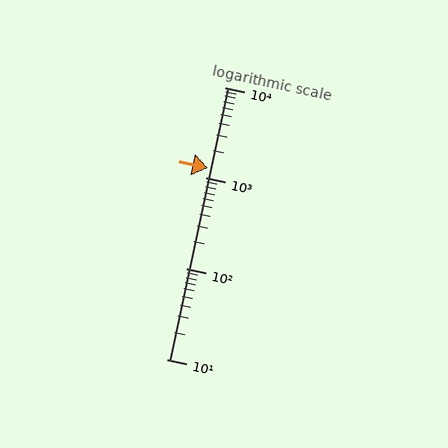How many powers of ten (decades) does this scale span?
The scale spans 3 decades, from 10 to 10000.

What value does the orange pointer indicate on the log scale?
The pointer indicates approximately 1300.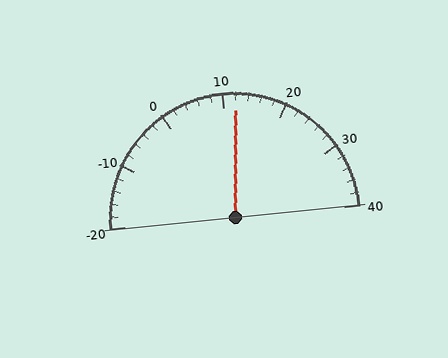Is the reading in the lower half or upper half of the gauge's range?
The reading is in the upper half of the range (-20 to 40).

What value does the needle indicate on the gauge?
The needle indicates approximately 12.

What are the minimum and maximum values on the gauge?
The gauge ranges from -20 to 40.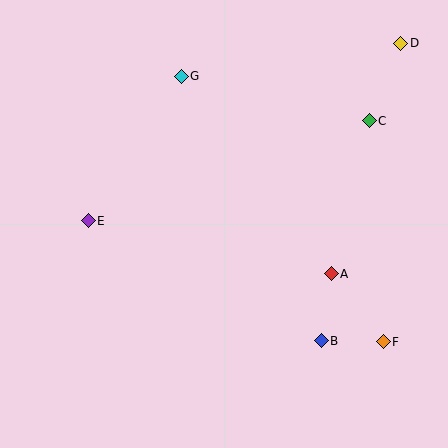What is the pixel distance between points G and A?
The distance between G and A is 248 pixels.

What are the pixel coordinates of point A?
Point A is at (331, 274).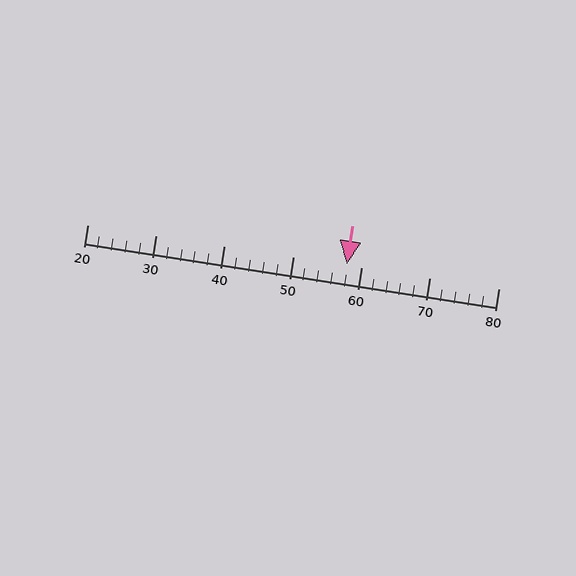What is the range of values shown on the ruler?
The ruler shows values from 20 to 80.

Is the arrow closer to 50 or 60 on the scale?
The arrow is closer to 60.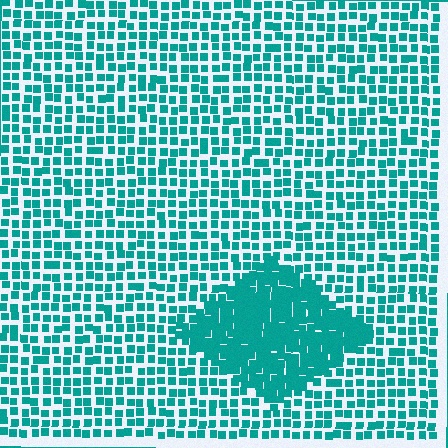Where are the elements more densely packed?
The elements are more densely packed inside the diamond boundary.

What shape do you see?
I see a diamond.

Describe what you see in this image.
The image contains small teal elements arranged at two different densities. A diamond-shaped region is visible where the elements are more densely packed than the surrounding area.